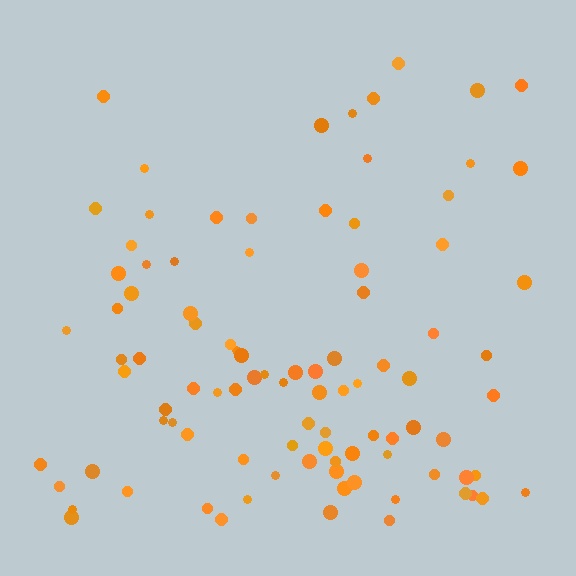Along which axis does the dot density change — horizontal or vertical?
Vertical.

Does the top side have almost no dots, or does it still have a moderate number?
Still a moderate number, just noticeably fewer than the bottom.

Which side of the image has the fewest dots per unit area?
The top.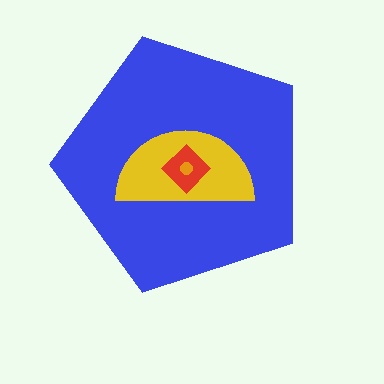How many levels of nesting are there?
4.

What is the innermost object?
The orange circle.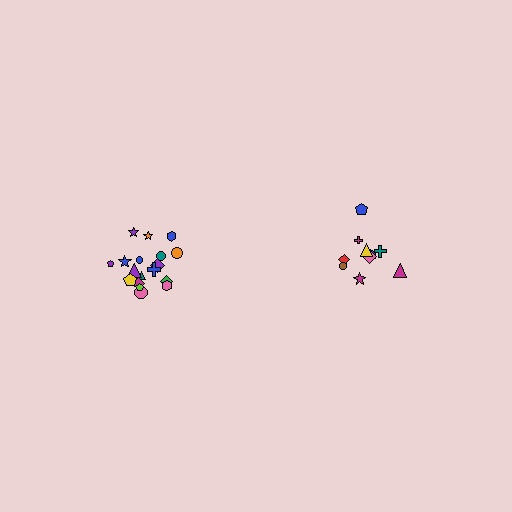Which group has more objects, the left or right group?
The left group.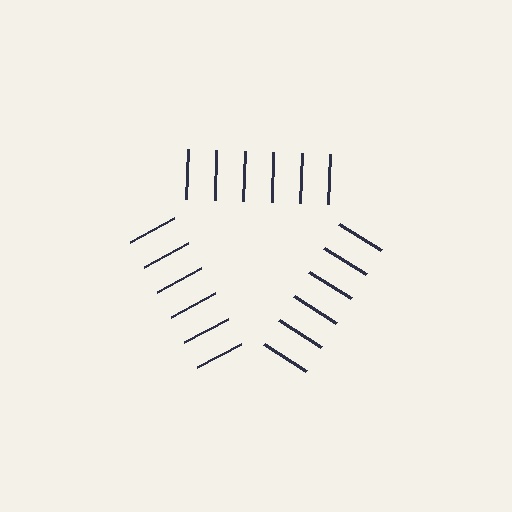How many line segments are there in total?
18 — 6 along each of the 3 edges.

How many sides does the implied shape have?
3 sides — the line-ends trace a triangle.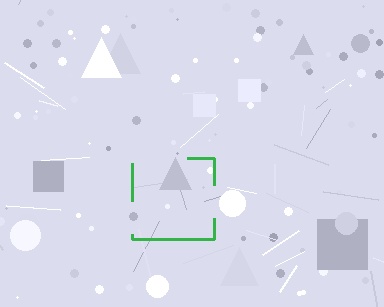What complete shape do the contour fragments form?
The contour fragments form a square.